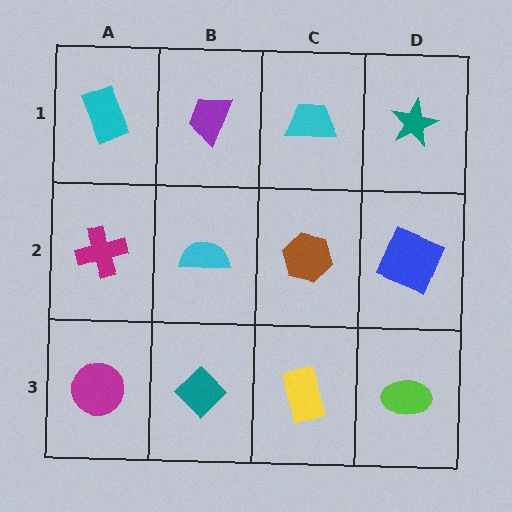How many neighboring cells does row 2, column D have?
3.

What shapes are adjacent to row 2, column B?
A purple trapezoid (row 1, column B), a teal diamond (row 3, column B), a magenta cross (row 2, column A), a brown hexagon (row 2, column C).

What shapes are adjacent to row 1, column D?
A blue square (row 2, column D), a cyan trapezoid (row 1, column C).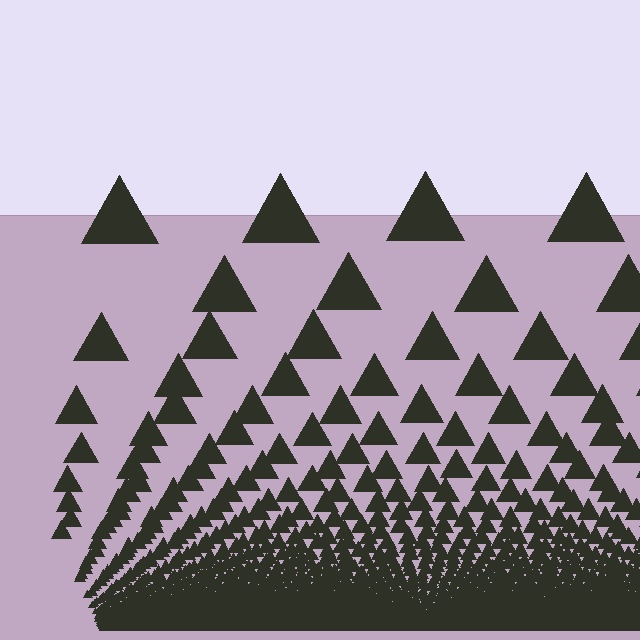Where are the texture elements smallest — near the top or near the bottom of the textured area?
Near the bottom.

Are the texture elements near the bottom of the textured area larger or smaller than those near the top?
Smaller. The gradient is inverted — elements near the bottom are smaller and denser.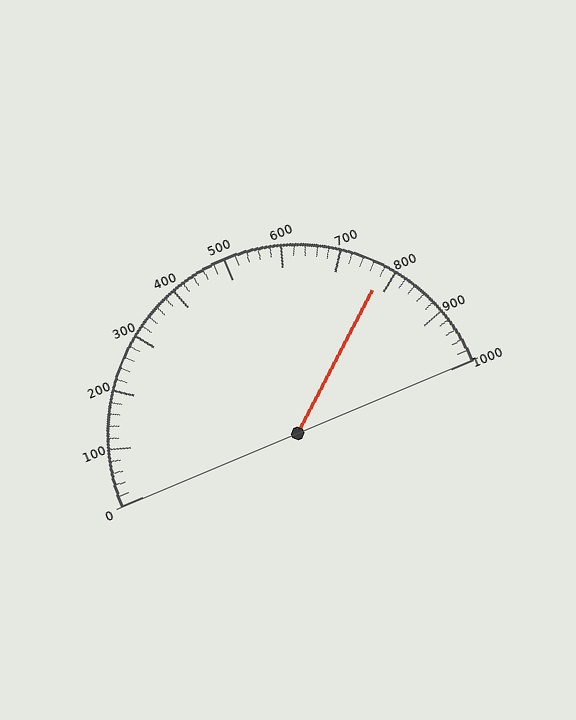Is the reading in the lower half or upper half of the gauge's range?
The reading is in the upper half of the range (0 to 1000).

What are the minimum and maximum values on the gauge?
The gauge ranges from 0 to 1000.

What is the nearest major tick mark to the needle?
The nearest major tick mark is 800.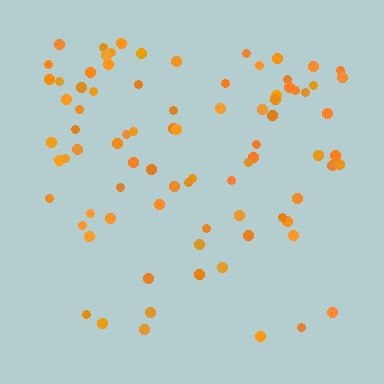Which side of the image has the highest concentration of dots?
The top.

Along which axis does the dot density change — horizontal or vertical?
Vertical.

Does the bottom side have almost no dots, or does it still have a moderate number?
Still a moderate number, just noticeably fewer than the top.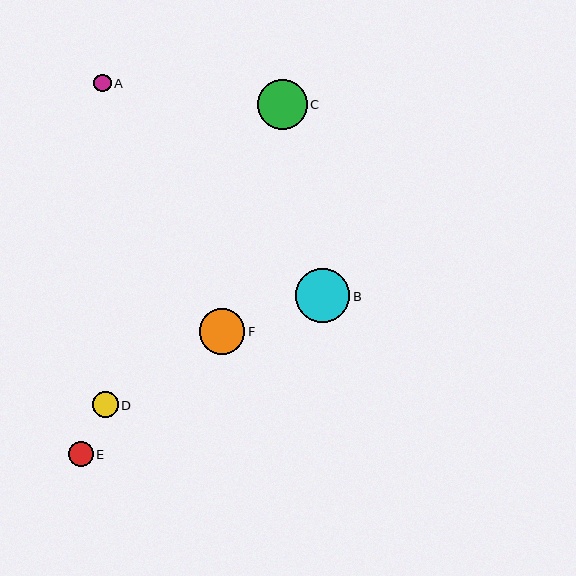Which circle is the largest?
Circle B is the largest with a size of approximately 54 pixels.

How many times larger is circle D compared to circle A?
Circle D is approximately 1.5 times the size of circle A.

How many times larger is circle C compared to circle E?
Circle C is approximately 2.0 times the size of circle E.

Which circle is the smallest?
Circle A is the smallest with a size of approximately 18 pixels.